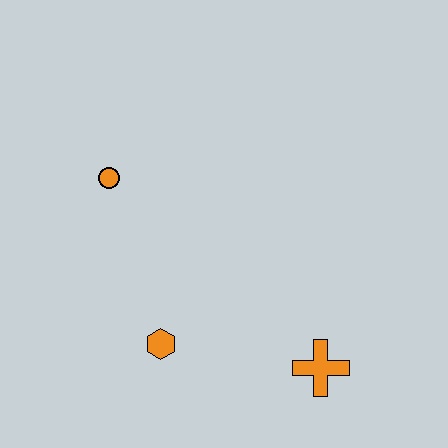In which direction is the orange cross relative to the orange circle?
The orange cross is to the right of the orange circle.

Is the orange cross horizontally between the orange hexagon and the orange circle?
No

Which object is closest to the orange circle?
The orange hexagon is closest to the orange circle.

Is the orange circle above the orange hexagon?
Yes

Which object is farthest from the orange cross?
The orange circle is farthest from the orange cross.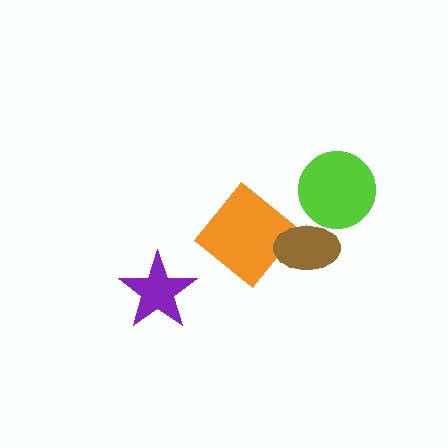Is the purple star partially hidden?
No, no other shape covers it.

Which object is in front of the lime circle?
The brown ellipse is in front of the lime circle.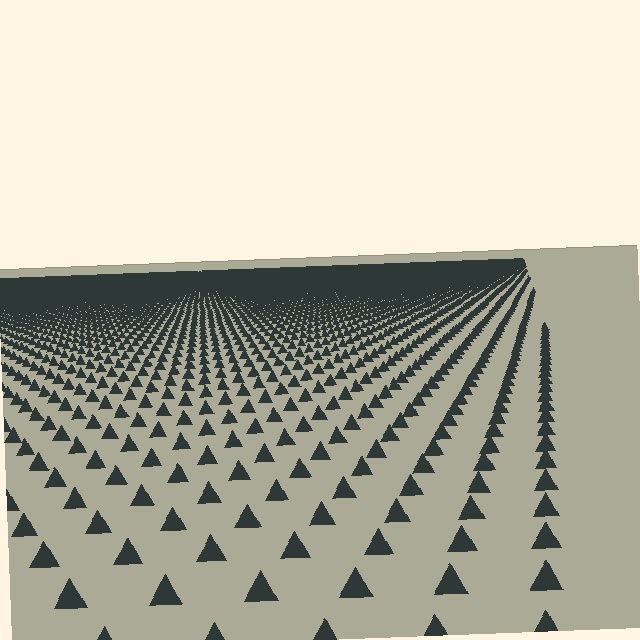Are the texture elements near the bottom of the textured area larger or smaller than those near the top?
Larger. Near the bottom, elements are closer to the viewer and appear at a bigger on-screen size.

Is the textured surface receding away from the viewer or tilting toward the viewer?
The surface is receding away from the viewer. Texture elements get smaller and denser toward the top.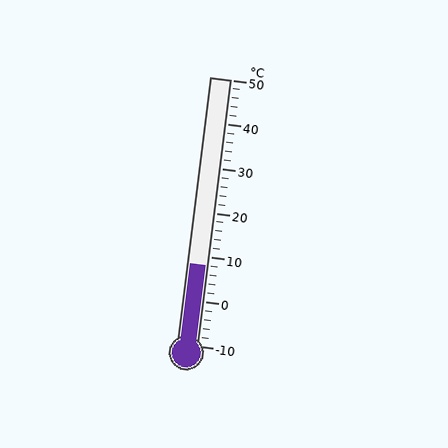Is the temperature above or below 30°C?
The temperature is below 30°C.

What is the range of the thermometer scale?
The thermometer scale ranges from -10°C to 50°C.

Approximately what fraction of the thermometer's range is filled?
The thermometer is filled to approximately 30% of its range.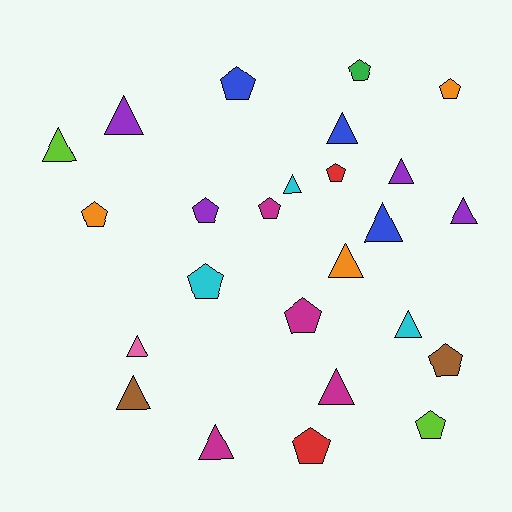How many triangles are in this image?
There are 13 triangles.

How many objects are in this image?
There are 25 objects.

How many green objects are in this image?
There is 1 green object.